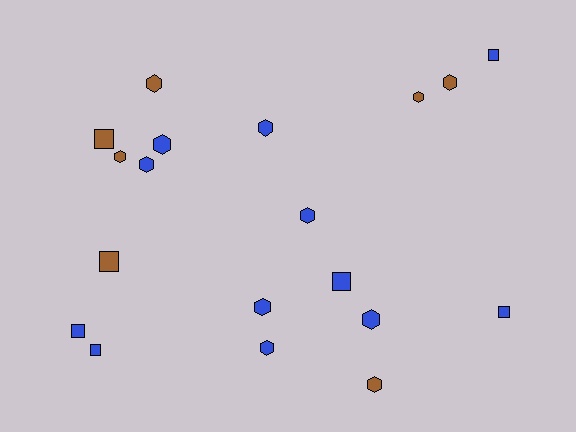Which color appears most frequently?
Blue, with 12 objects.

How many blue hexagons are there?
There are 7 blue hexagons.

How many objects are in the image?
There are 19 objects.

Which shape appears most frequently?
Hexagon, with 12 objects.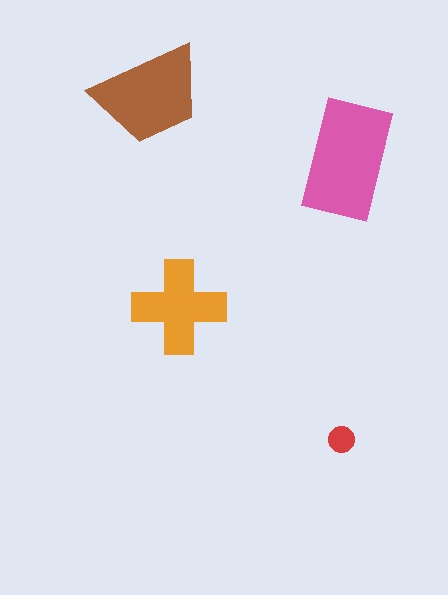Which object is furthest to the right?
The pink rectangle is rightmost.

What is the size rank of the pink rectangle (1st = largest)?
1st.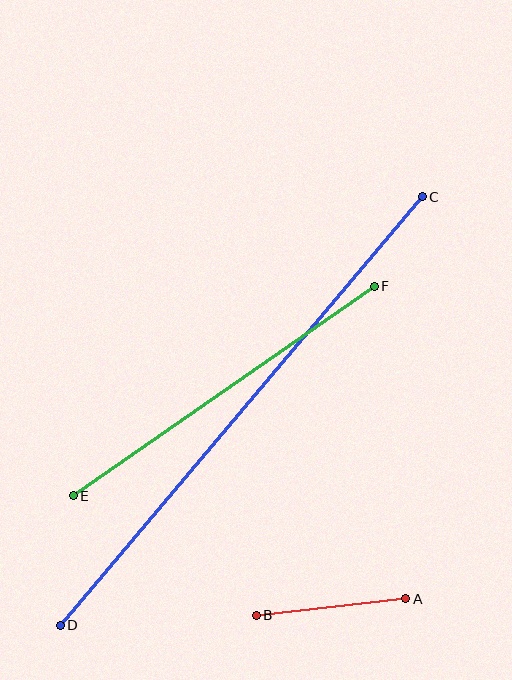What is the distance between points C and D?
The distance is approximately 561 pixels.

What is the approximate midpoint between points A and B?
The midpoint is at approximately (331, 607) pixels.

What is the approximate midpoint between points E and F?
The midpoint is at approximately (224, 391) pixels.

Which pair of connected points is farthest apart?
Points C and D are farthest apart.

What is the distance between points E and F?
The distance is approximately 367 pixels.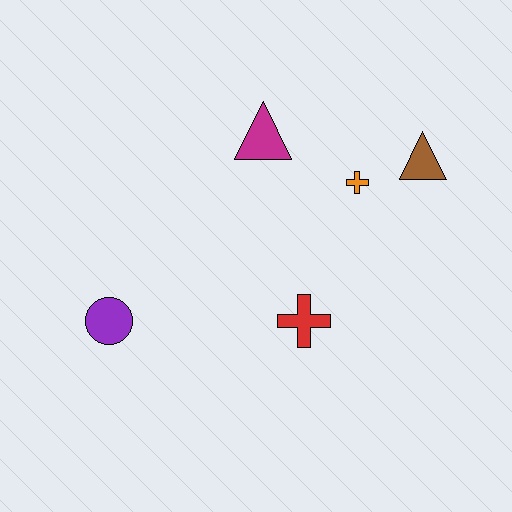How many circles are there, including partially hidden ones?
There is 1 circle.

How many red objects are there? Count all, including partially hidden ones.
There is 1 red object.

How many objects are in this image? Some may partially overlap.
There are 5 objects.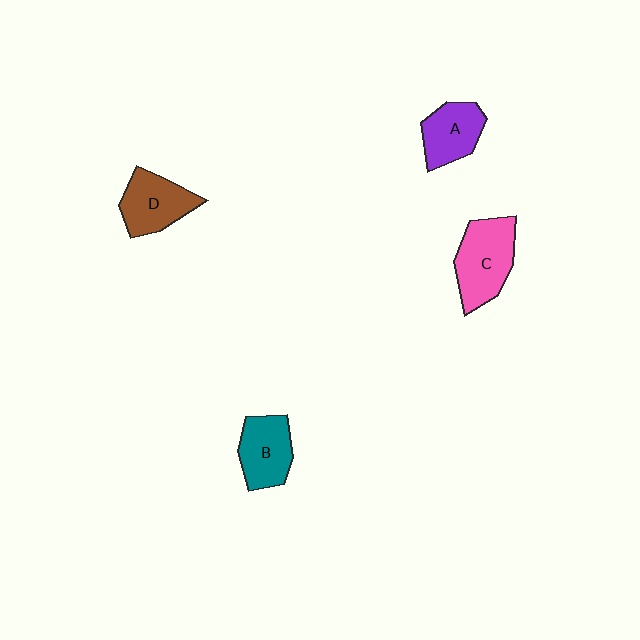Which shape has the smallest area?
Shape A (purple).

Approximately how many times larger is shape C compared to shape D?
Approximately 1.2 times.